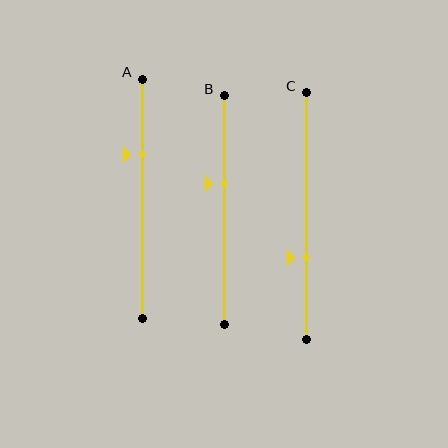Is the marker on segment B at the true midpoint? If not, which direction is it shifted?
No, the marker on segment B is shifted upward by about 11% of the segment length.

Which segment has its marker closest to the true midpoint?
Segment B has its marker closest to the true midpoint.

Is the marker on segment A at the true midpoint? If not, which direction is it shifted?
No, the marker on segment A is shifted upward by about 18% of the segment length.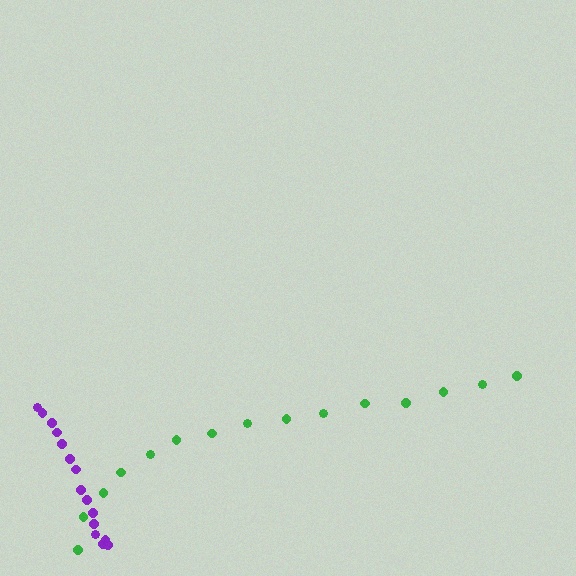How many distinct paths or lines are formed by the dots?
There are 2 distinct paths.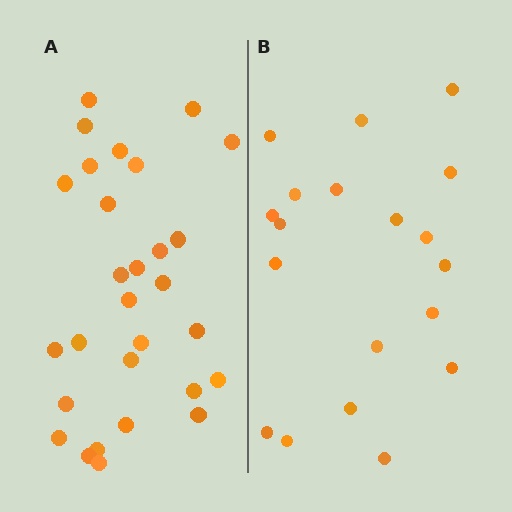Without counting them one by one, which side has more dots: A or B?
Region A (the left region) has more dots.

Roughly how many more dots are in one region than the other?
Region A has roughly 10 or so more dots than region B.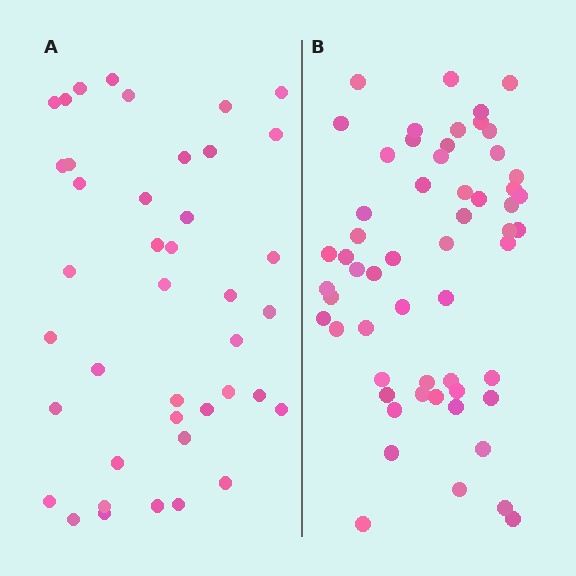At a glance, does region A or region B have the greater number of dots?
Region B (the right region) has more dots.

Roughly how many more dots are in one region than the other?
Region B has approximately 15 more dots than region A.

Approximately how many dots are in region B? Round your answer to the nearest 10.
About 60 dots. (The exact count is 57, which rounds to 60.)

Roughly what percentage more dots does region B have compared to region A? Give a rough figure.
About 40% more.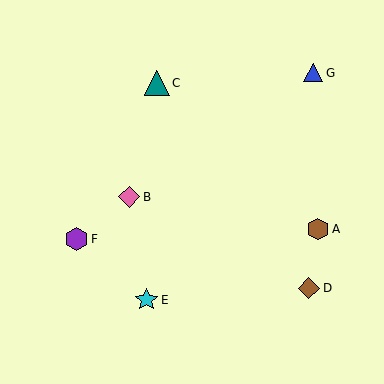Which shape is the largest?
The teal triangle (labeled C) is the largest.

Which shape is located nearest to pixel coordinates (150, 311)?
The cyan star (labeled E) at (147, 300) is nearest to that location.